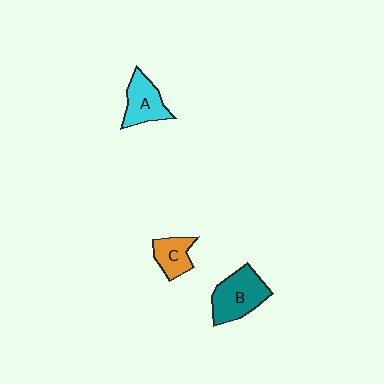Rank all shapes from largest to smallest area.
From largest to smallest: B (teal), A (cyan), C (orange).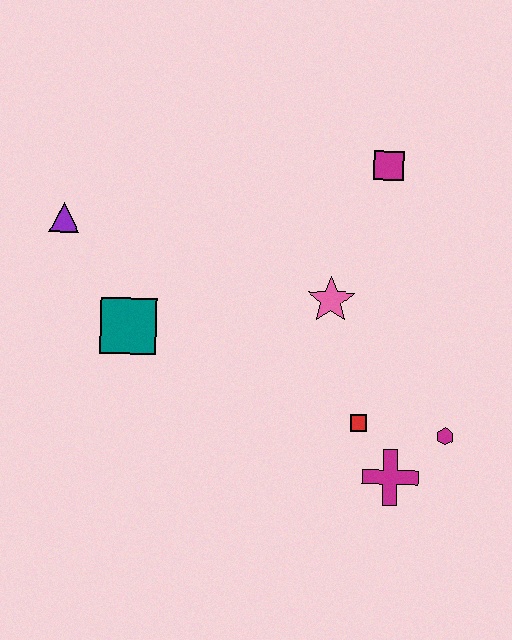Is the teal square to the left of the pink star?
Yes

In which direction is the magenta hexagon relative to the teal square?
The magenta hexagon is to the right of the teal square.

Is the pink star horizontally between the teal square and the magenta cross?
Yes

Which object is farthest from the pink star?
The purple triangle is farthest from the pink star.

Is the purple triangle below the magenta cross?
No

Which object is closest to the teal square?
The purple triangle is closest to the teal square.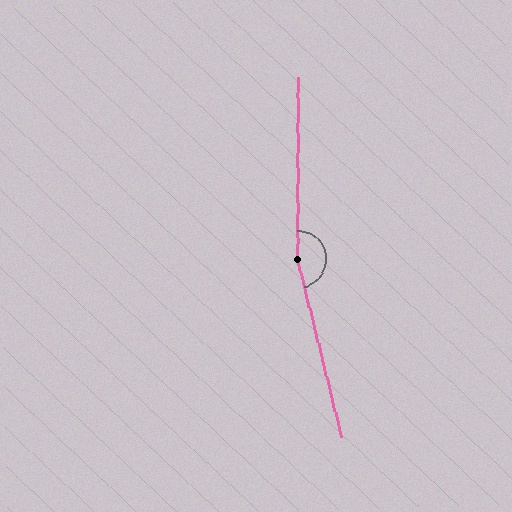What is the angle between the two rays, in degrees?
Approximately 166 degrees.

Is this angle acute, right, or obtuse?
It is obtuse.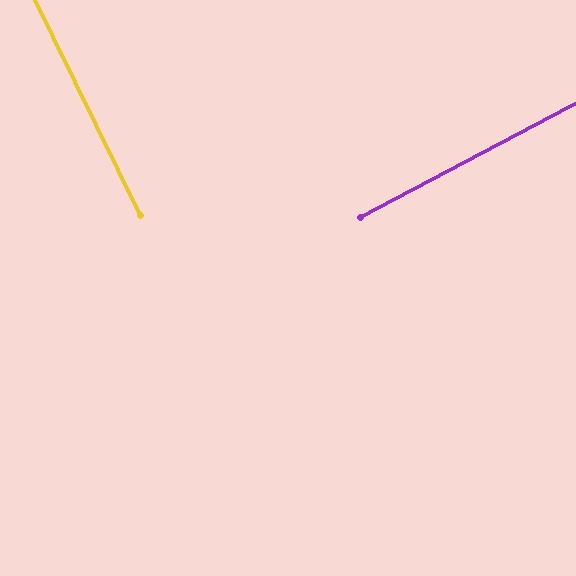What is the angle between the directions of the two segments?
Approximately 88 degrees.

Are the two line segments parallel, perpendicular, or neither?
Perpendicular — they meet at approximately 88°.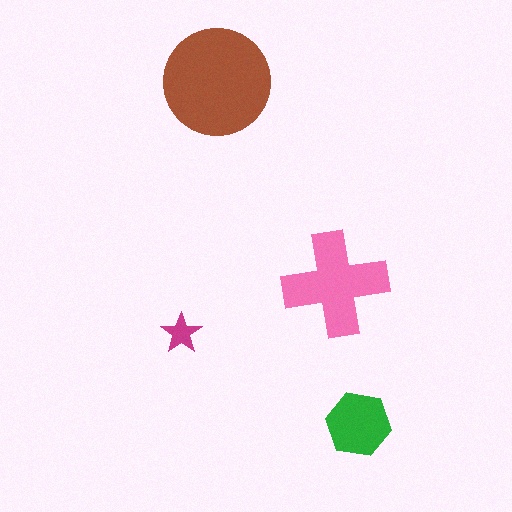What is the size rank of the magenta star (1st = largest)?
4th.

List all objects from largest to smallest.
The brown circle, the pink cross, the green hexagon, the magenta star.